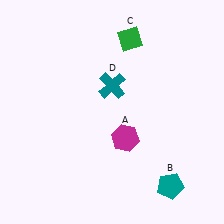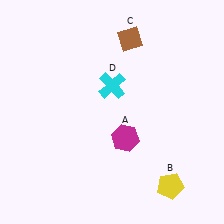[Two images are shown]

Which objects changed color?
B changed from teal to yellow. C changed from green to brown. D changed from teal to cyan.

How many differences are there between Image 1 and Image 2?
There are 3 differences between the two images.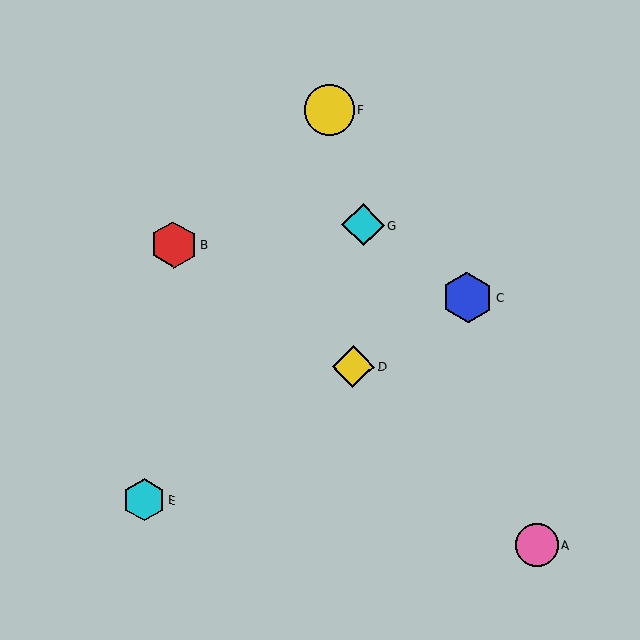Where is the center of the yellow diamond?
The center of the yellow diamond is at (353, 367).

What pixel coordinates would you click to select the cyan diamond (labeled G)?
Click at (363, 225) to select the cyan diamond G.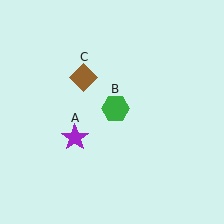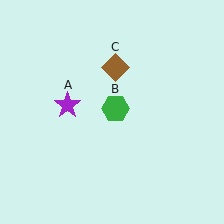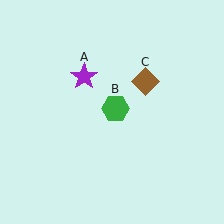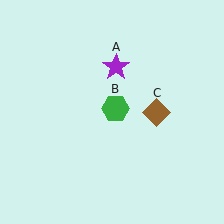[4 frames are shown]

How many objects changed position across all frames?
2 objects changed position: purple star (object A), brown diamond (object C).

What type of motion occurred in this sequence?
The purple star (object A), brown diamond (object C) rotated clockwise around the center of the scene.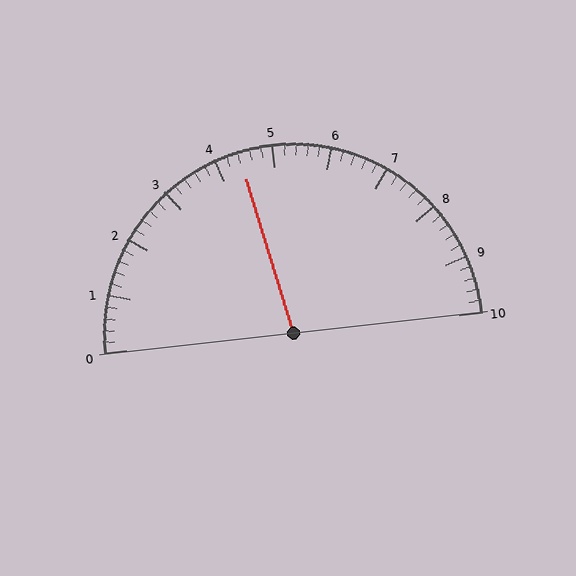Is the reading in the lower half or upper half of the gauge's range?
The reading is in the lower half of the range (0 to 10).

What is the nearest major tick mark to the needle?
The nearest major tick mark is 4.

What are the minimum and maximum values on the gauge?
The gauge ranges from 0 to 10.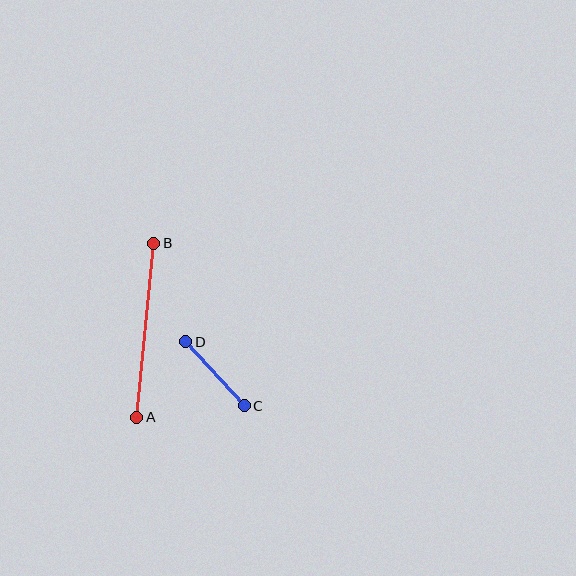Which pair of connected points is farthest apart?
Points A and B are farthest apart.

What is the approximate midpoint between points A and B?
The midpoint is at approximately (145, 330) pixels.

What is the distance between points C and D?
The distance is approximately 87 pixels.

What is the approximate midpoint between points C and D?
The midpoint is at approximately (215, 374) pixels.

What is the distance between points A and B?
The distance is approximately 175 pixels.